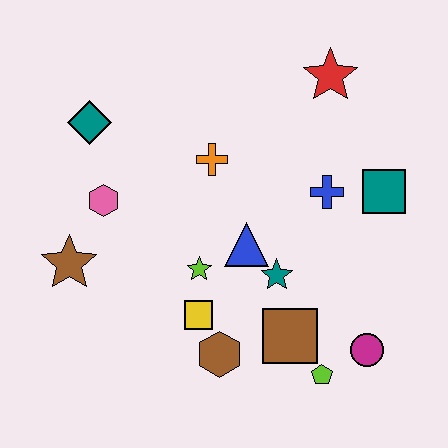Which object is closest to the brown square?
The lime pentagon is closest to the brown square.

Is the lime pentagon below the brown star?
Yes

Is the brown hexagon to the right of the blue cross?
No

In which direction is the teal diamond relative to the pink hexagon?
The teal diamond is above the pink hexagon.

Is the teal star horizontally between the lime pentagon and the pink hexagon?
Yes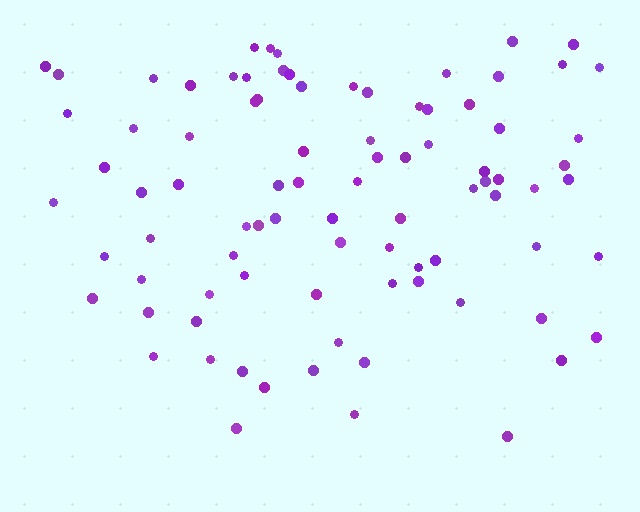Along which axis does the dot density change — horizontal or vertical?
Vertical.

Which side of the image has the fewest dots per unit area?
The bottom.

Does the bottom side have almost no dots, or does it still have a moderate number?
Still a moderate number, just noticeably fewer than the top.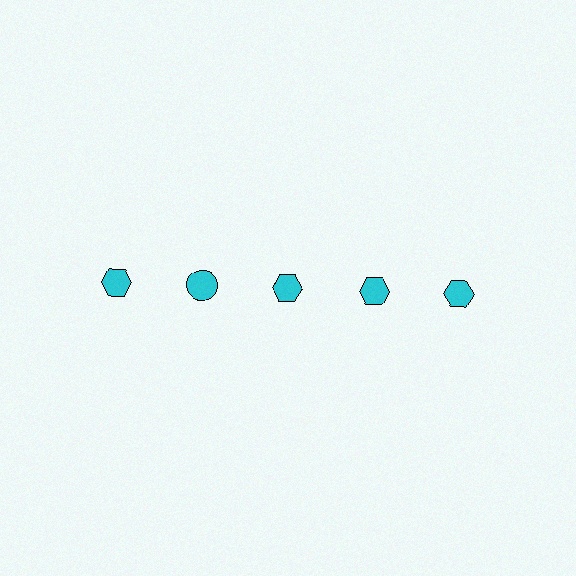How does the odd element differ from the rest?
It has a different shape: circle instead of hexagon.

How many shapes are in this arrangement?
There are 5 shapes arranged in a grid pattern.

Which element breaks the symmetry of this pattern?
The cyan circle in the top row, second from left column breaks the symmetry. All other shapes are cyan hexagons.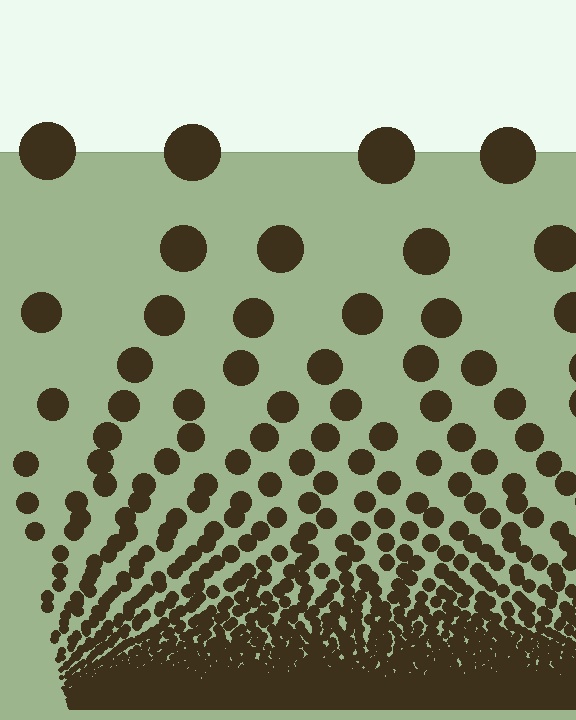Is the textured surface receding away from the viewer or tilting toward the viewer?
The surface appears to tilt toward the viewer. Texture elements get larger and sparser toward the top.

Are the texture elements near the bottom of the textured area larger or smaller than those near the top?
Smaller. The gradient is inverted — elements near the bottom are smaller and denser.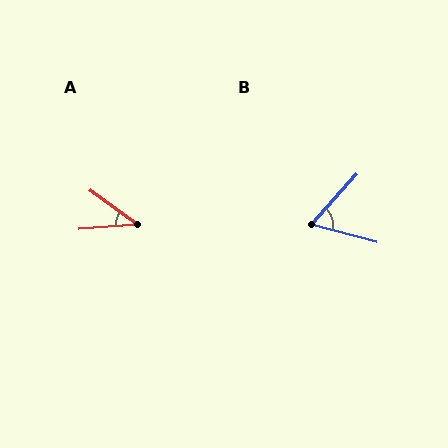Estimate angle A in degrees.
Approximately 40 degrees.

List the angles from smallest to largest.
A (40°), B (63°).